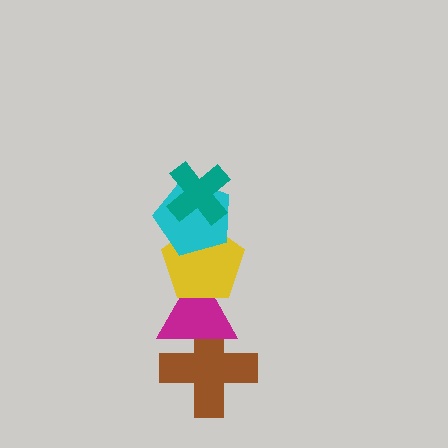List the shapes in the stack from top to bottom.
From top to bottom: the teal cross, the cyan pentagon, the yellow pentagon, the magenta triangle, the brown cross.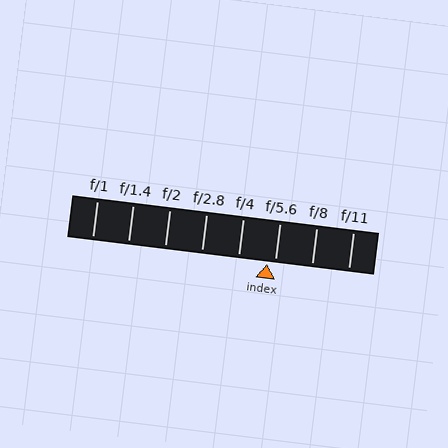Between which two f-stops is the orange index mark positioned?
The index mark is between f/4 and f/5.6.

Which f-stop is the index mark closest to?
The index mark is closest to f/5.6.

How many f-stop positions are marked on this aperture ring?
There are 8 f-stop positions marked.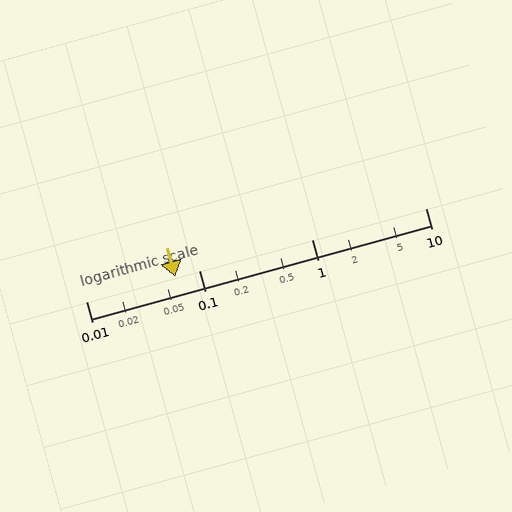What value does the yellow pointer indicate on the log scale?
The pointer indicates approximately 0.061.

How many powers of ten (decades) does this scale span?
The scale spans 3 decades, from 0.01 to 10.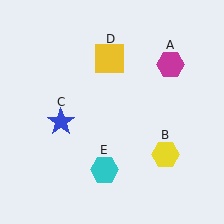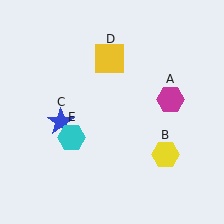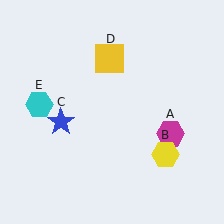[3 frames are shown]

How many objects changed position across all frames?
2 objects changed position: magenta hexagon (object A), cyan hexagon (object E).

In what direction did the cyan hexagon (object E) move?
The cyan hexagon (object E) moved up and to the left.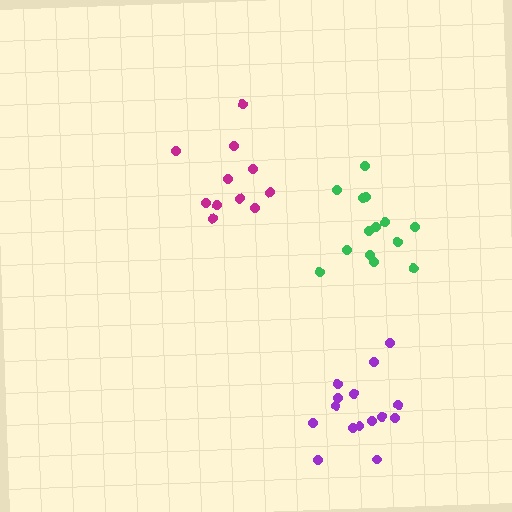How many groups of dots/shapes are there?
There are 3 groups.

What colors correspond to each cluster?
The clusters are colored: purple, magenta, green.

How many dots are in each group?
Group 1: 15 dots, Group 2: 11 dots, Group 3: 14 dots (40 total).